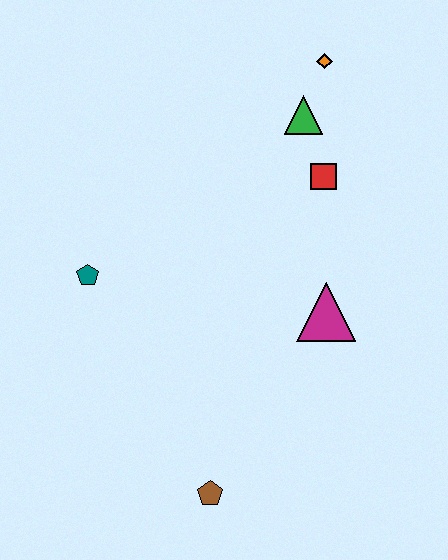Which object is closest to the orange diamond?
The green triangle is closest to the orange diamond.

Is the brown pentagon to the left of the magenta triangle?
Yes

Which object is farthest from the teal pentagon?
The orange diamond is farthest from the teal pentagon.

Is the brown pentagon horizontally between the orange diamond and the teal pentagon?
Yes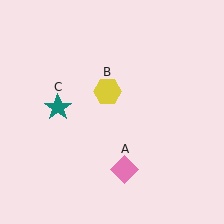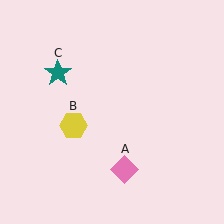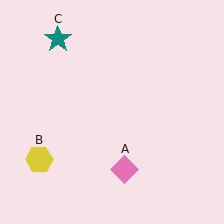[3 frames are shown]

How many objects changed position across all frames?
2 objects changed position: yellow hexagon (object B), teal star (object C).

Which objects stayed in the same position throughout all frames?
Pink diamond (object A) remained stationary.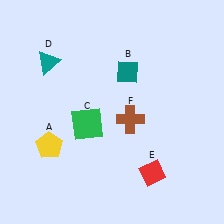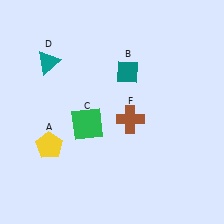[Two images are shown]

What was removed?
The red diamond (E) was removed in Image 2.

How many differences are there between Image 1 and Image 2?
There is 1 difference between the two images.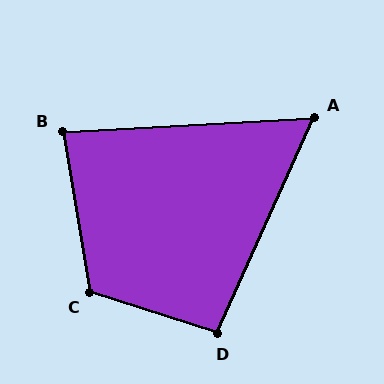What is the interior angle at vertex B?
Approximately 83 degrees (acute).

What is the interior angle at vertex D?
Approximately 97 degrees (obtuse).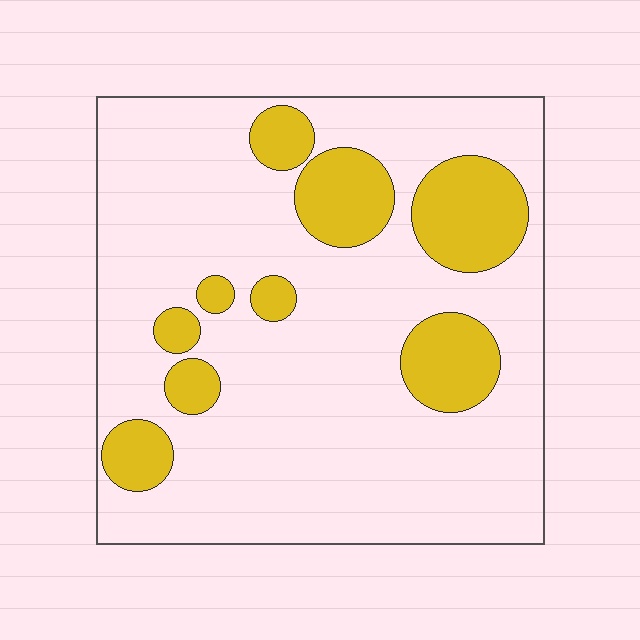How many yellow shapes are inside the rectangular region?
9.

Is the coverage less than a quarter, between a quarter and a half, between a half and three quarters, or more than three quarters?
Less than a quarter.